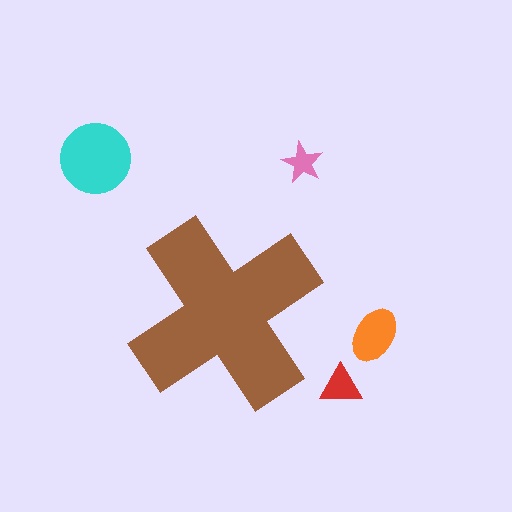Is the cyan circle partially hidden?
No, the cyan circle is fully visible.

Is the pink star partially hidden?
No, the pink star is fully visible.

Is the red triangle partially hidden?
No, the red triangle is fully visible.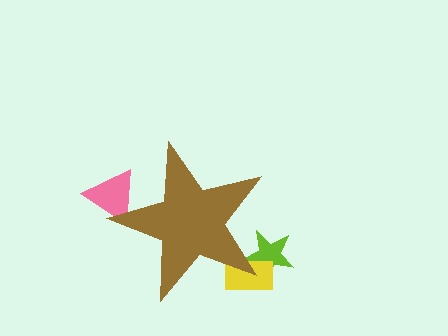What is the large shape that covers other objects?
A brown star.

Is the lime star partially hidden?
Yes, the lime star is partially hidden behind the brown star.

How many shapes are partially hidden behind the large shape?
3 shapes are partially hidden.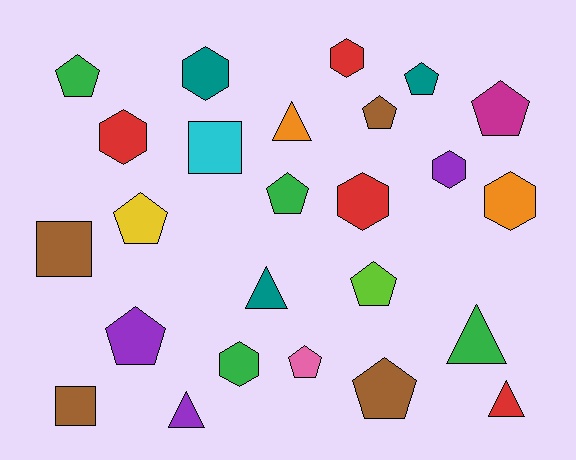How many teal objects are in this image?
There are 3 teal objects.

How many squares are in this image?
There are 3 squares.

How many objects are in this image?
There are 25 objects.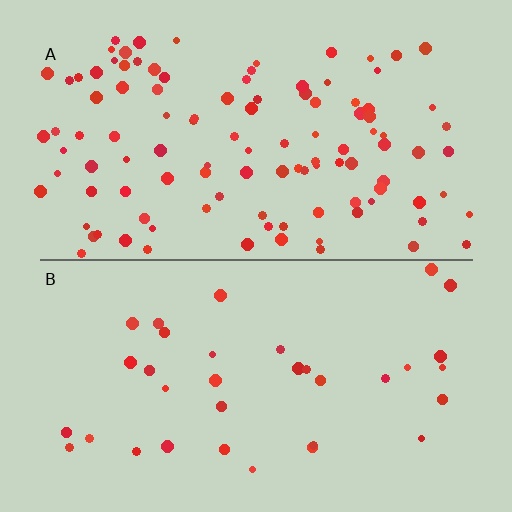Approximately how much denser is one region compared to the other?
Approximately 3.2× — region A over region B.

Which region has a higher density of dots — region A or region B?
A (the top).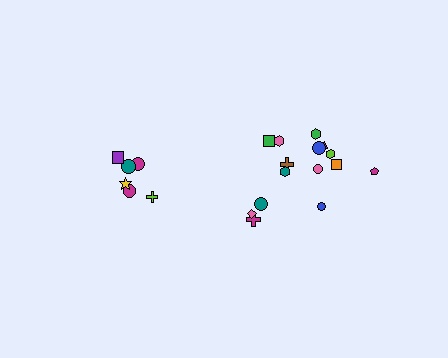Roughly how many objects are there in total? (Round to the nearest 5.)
Roughly 20 objects in total.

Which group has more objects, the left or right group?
The right group.